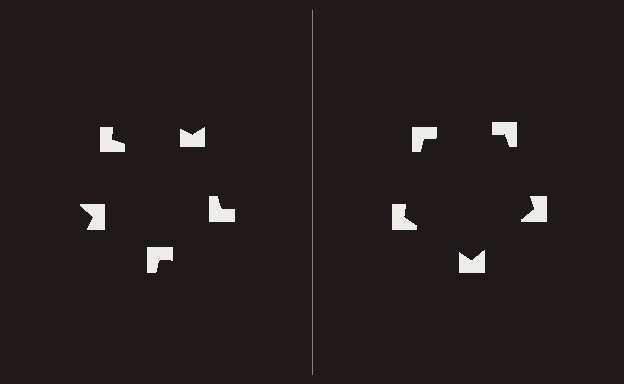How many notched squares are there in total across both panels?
10 — 5 on each side.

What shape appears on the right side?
An illusory pentagon.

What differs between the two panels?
The notched squares are positioned identically on both sides; only the wedge orientations differ. On the right they align to a pentagon; on the left they are misaligned.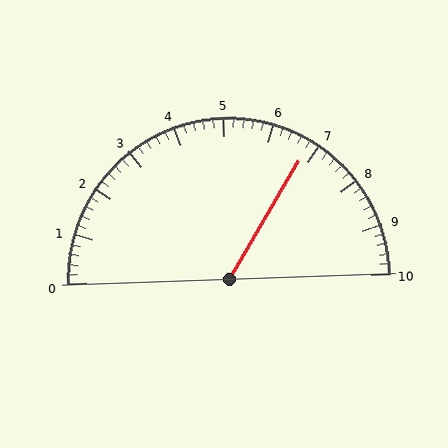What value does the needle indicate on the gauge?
The needle indicates approximately 6.8.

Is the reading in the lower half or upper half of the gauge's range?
The reading is in the upper half of the range (0 to 10).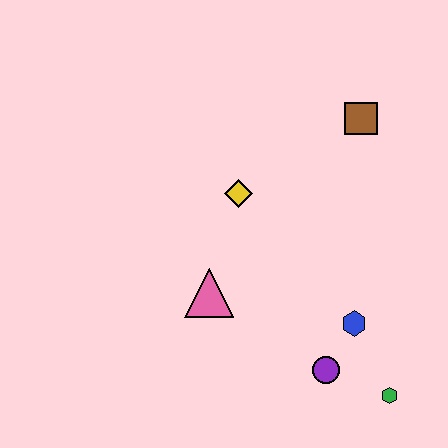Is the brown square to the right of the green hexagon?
No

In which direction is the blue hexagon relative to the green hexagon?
The blue hexagon is above the green hexagon.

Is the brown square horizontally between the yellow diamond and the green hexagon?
Yes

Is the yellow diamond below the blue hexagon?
No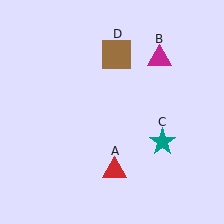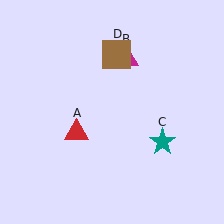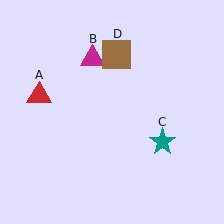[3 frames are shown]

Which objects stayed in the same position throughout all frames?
Teal star (object C) and brown square (object D) remained stationary.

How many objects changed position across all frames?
2 objects changed position: red triangle (object A), magenta triangle (object B).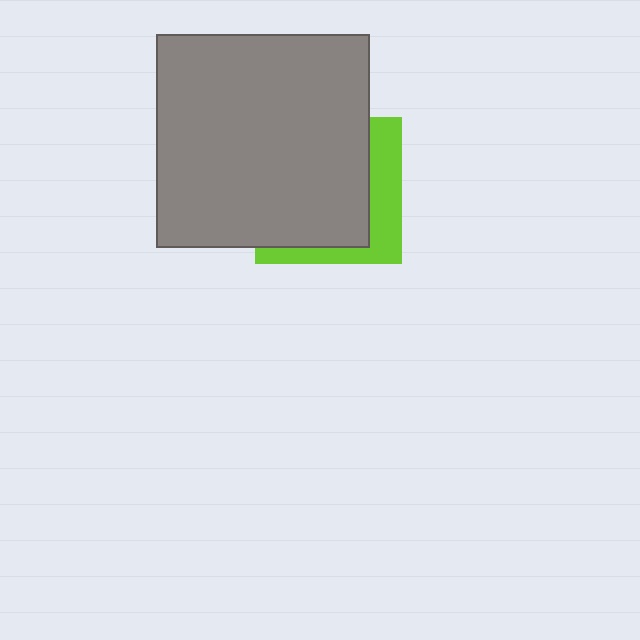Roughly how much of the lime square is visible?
A small part of it is visible (roughly 30%).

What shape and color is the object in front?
The object in front is a gray square.